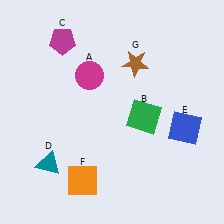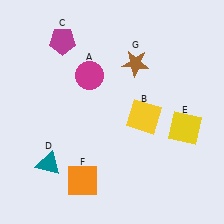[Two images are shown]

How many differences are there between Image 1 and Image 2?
There are 2 differences between the two images.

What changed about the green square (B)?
In Image 1, B is green. In Image 2, it changed to yellow.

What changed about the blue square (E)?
In Image 1, E is blue. In Image 2, it changed to yellow.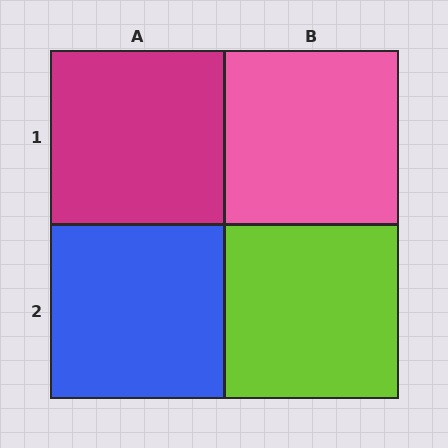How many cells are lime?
1 cell is lime.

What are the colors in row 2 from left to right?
Blue, lime.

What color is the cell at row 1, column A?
Magenta.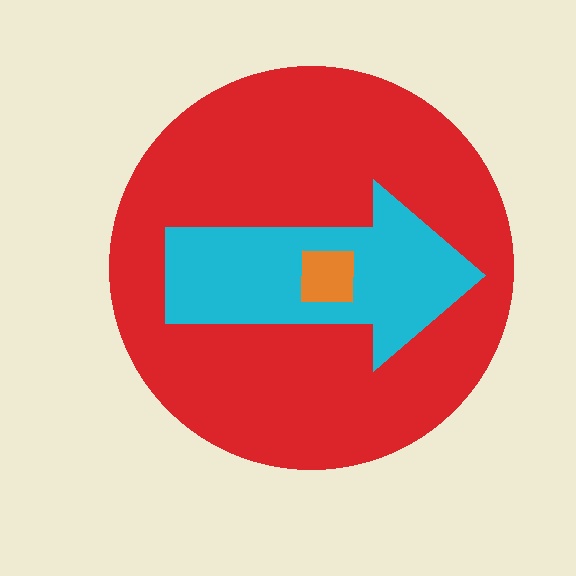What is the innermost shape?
The orange square.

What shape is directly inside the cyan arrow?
The orange square.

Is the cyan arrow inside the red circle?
Yes.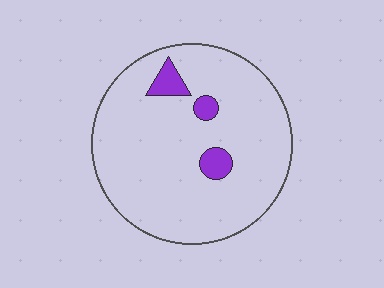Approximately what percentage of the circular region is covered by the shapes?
Approximately 5%.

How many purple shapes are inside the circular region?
3.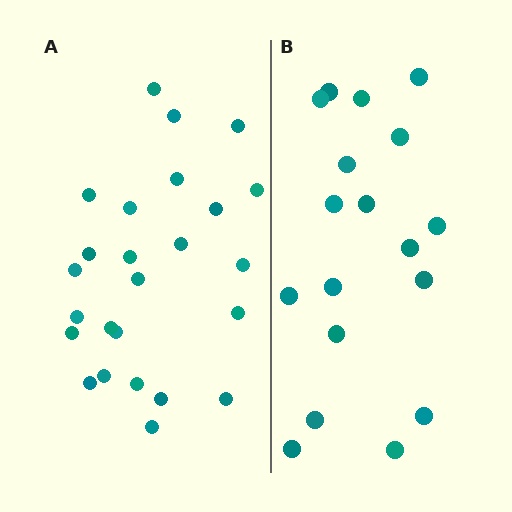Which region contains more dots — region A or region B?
Region A (the left region) has more dots.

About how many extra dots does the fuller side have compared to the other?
Region A has roughly 8 or so more dots than region B.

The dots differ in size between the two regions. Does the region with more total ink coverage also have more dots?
No. Region B has more total ink coverage because its dots are larger, but region A actually contains more individual dots. Total area can be misleading — the number of items is what matters here.